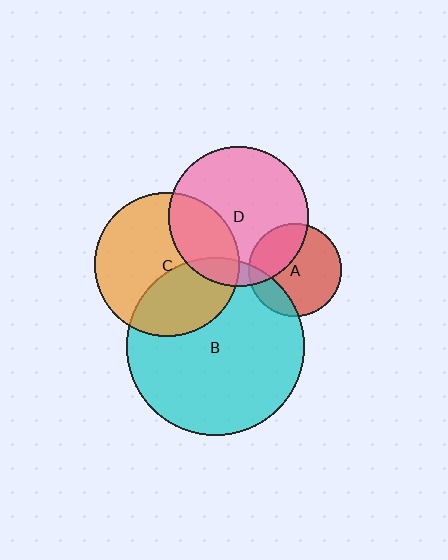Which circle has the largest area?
Circle B (cyan).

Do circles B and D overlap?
Yes.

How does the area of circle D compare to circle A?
Approximately 2.2 times.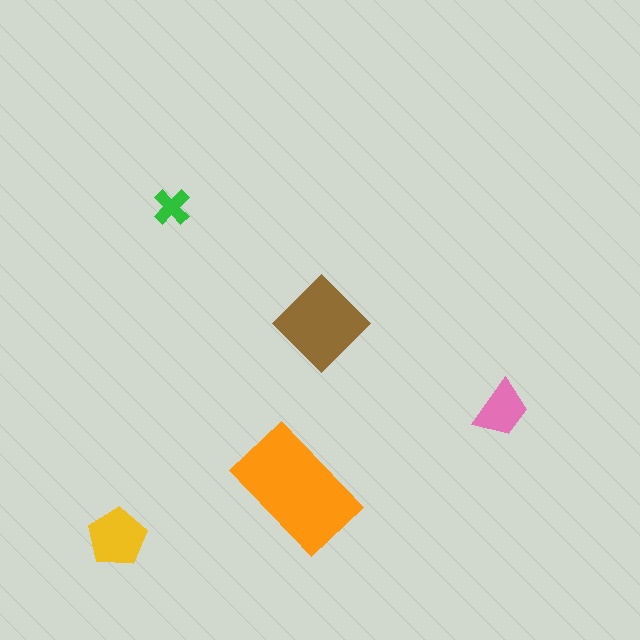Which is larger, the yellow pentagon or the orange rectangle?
The orange rectangle.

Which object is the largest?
The orange rectangle.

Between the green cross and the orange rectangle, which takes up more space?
The orange rectangle.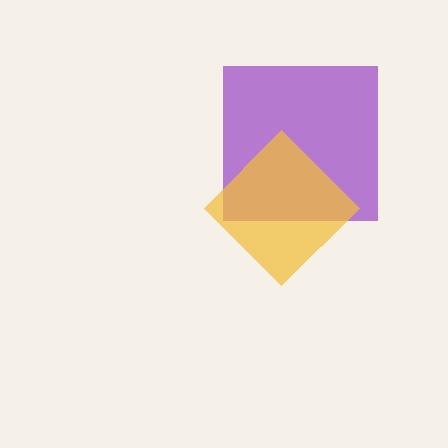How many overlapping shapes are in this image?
There are 2 overlapping shapes in the image.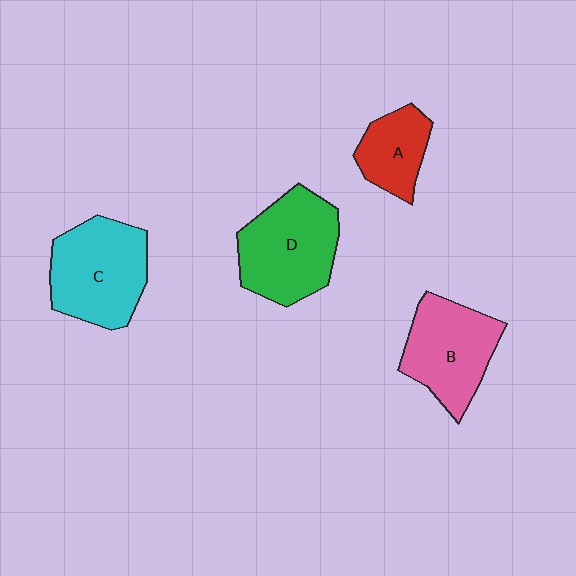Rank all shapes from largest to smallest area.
From largest to smallest: C (cyan), D (green), B (pink), A (red).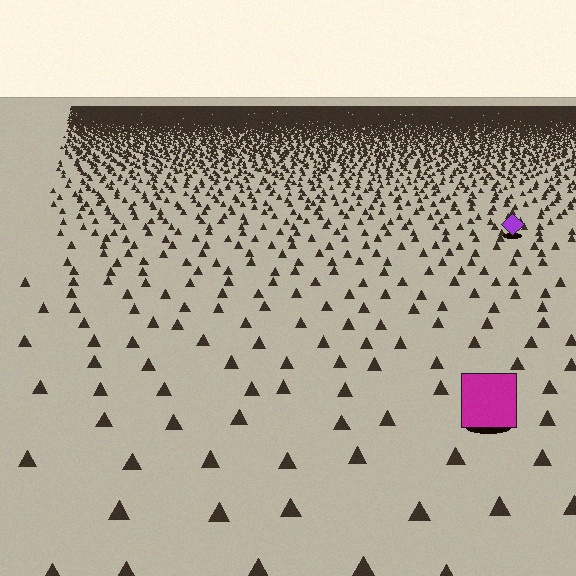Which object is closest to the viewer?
The magenta square is closest. The texture marks near it are larger and more spread out.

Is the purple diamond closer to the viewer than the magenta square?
No. The magenta square is closer — you can tell from the texture gradient: the ground texture is coarser near it.